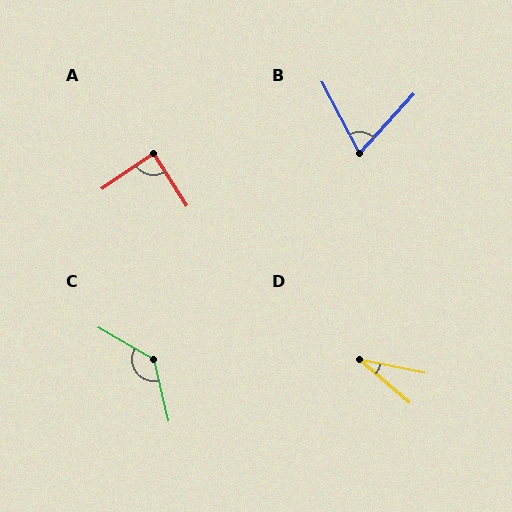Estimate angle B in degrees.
Approximately 70 degrees.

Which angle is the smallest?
D, at approximately 30 degrees.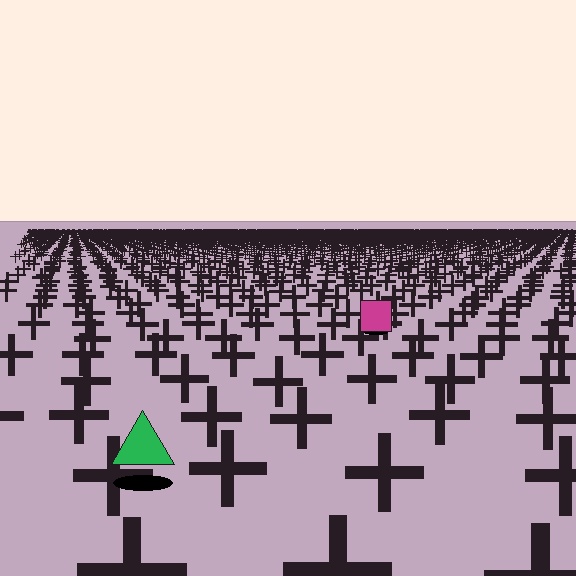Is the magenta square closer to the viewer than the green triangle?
No. The green triangle is closer — you can tell from the texture gradient: the ground texture is coarser near it.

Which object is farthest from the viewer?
The magenta square is farthest from the viewer. It appears smaller and the ground texture around it is denser.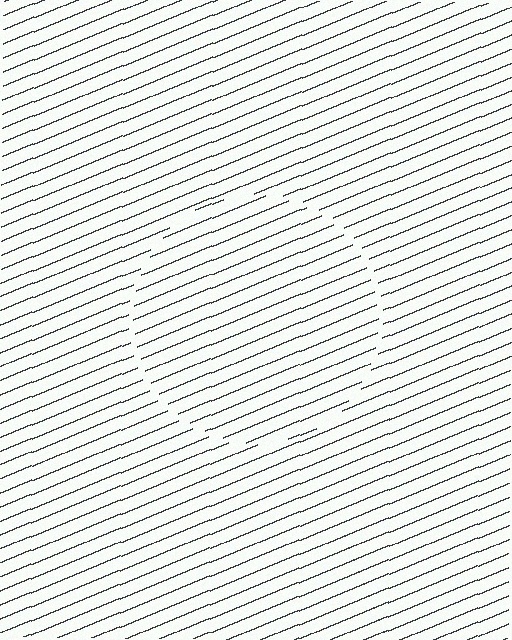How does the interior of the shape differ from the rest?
The interior of the shape contains the same grating, shifted by half a period — the contour is defined by the phase discontinuity where line-ends from the inner and outer gratings abut.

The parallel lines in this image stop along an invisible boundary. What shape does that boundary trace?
An illusory circle. The interior of the shape contains the same grating, shifted by half a period — the contour is defined by the phase discontinuity where line-ends from the inner and outer gratings abut.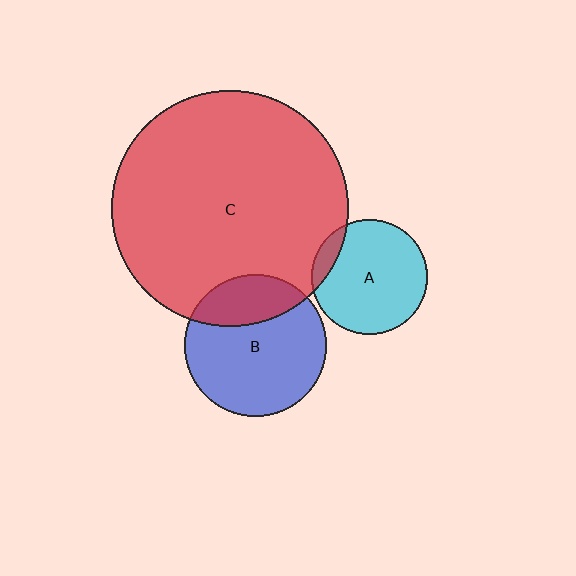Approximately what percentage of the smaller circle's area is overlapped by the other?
Approximately 10%.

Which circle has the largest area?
Circle C (red).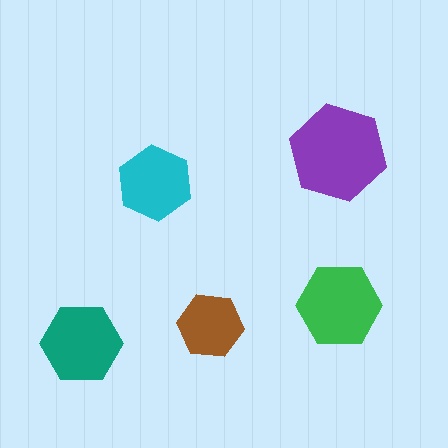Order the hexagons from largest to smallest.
the purple one, the green one, the teal one, the cyan one, the brown one.